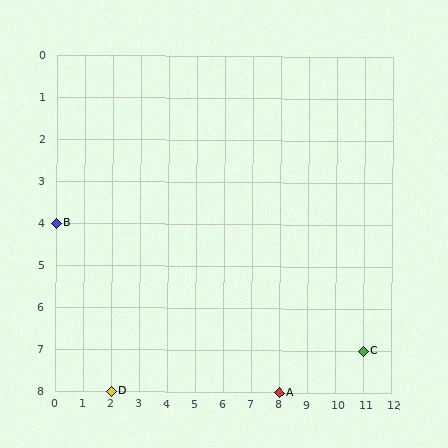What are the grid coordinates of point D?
Point D is at grid coordinates (2, 8).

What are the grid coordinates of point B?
Point B is at grid coordinates (0, 4).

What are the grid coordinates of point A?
Point A is at grid coordinates (8, 8).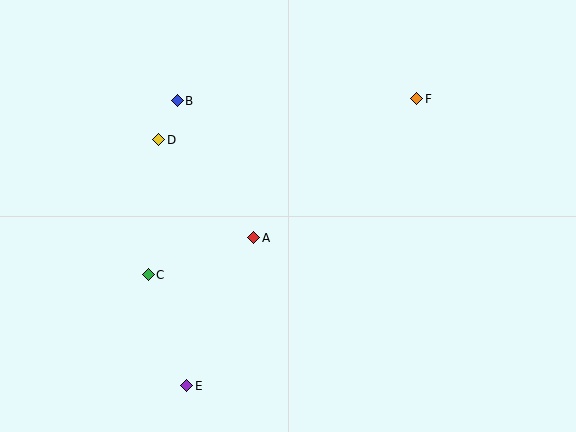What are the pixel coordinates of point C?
Point C is at (148, 275).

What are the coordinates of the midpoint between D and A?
The midpoint between D and A is at (206, 189).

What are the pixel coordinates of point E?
Point E is at (187, 386).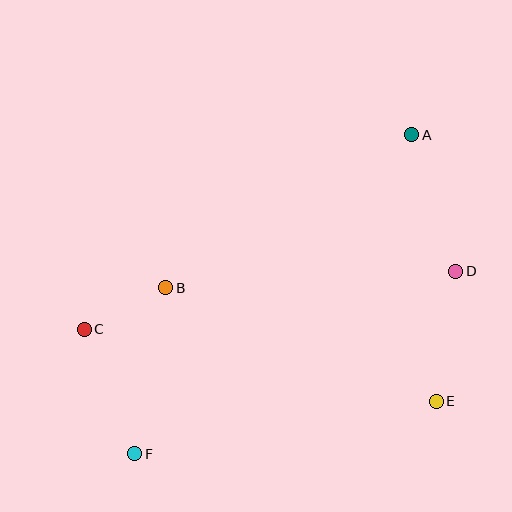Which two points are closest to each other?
Points B and C are closest to each other.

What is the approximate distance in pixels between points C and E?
The distance between C and E is approximately 359 pixels.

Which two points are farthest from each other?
Points A and F are farthest from each other.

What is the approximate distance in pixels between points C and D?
The distance between C and D is approximately 376 pixels.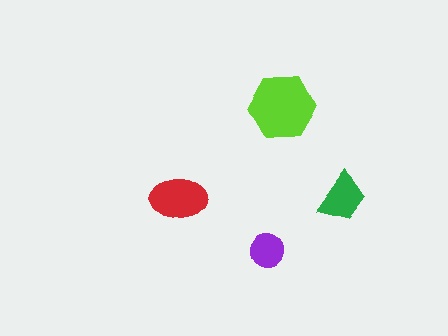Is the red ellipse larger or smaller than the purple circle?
Larger.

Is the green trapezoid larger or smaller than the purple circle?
Larger.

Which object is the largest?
The lime hexagon.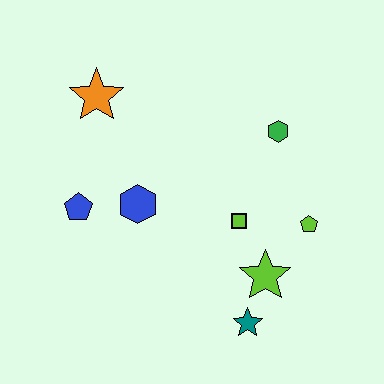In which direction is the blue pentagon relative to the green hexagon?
The blue pentagon is to the left of the green hexagon.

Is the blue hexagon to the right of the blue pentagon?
Yes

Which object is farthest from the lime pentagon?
The orange star is farthest from the lime pentagon.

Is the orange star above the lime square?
Yes